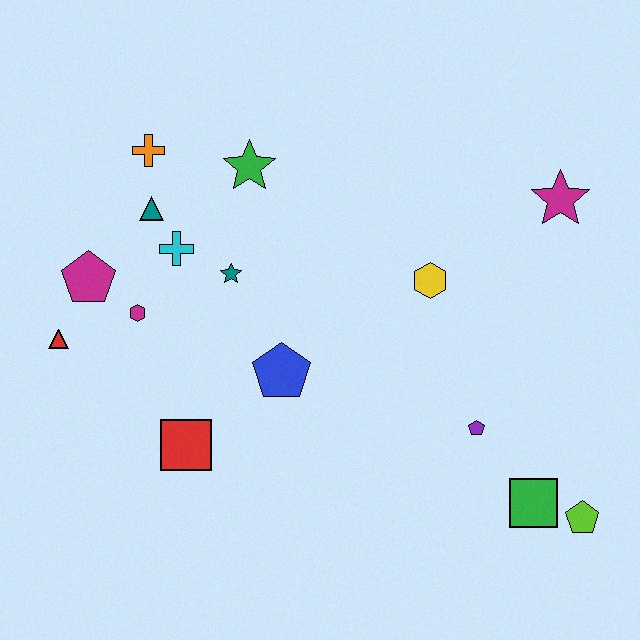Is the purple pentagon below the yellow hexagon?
Yes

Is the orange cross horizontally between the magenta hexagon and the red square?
Yes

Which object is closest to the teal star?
The cyan cross is closest to the teal star.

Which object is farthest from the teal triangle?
The lime pentagon is farthest from the teal triangle.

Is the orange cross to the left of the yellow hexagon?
Yes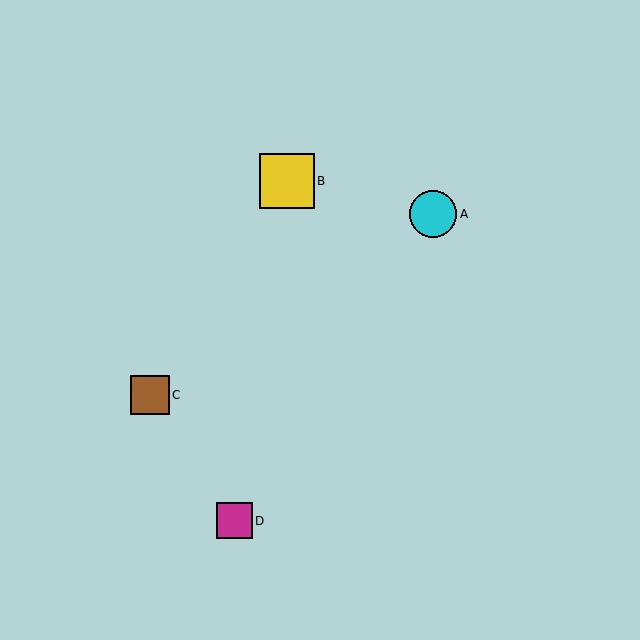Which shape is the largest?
The yellow square (labeled B) is the largest.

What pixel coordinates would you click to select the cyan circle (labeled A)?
Click at (433, 214) to select the cyan circle A.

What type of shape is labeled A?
Shape A is a cyan circle.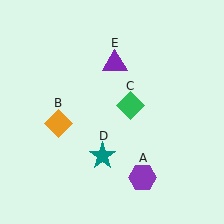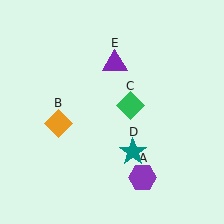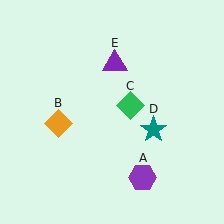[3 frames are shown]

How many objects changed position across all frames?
1 object changed position: teal star (object D).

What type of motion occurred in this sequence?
The teal star (object D) rotated counterclockwise around the center of the scene.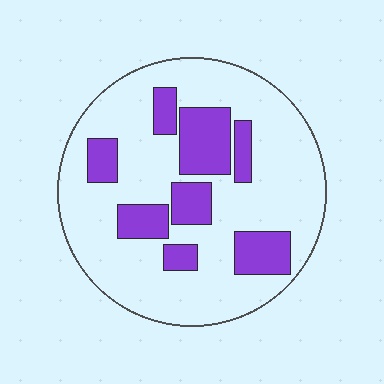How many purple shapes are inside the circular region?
8.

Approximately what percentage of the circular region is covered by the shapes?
Approximately 25%.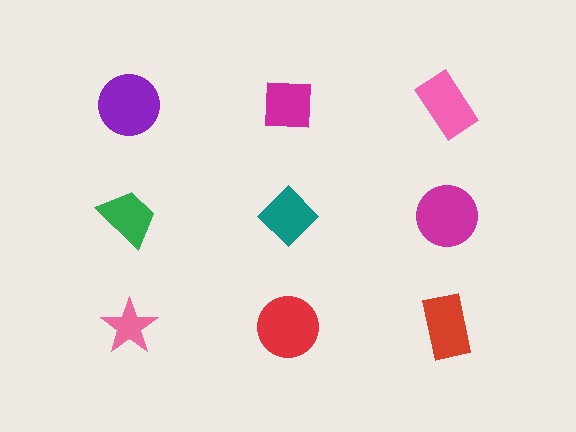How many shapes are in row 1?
3 shapes.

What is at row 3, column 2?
A red circle.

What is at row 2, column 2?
A teal diamond.